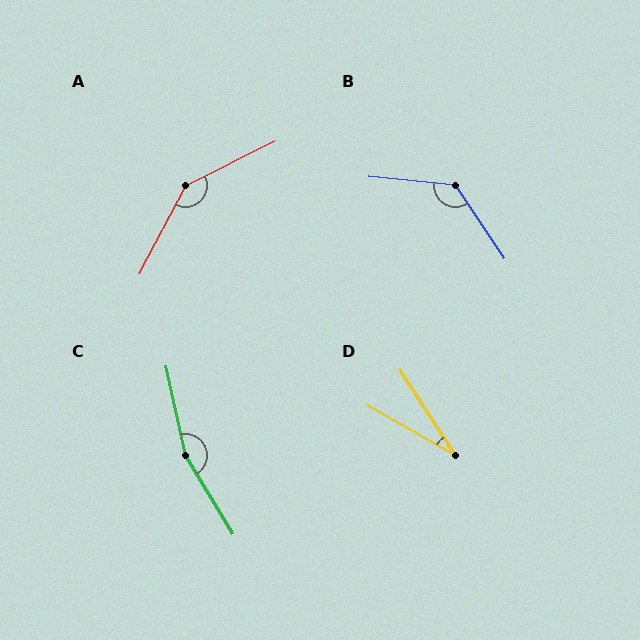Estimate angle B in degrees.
Approximately 130 degrees.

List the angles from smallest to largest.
D (27°), B (130°), A (144°), C (161°).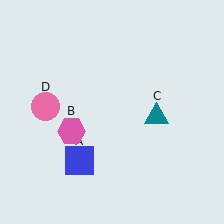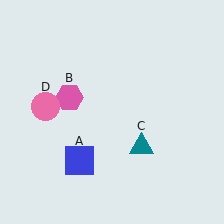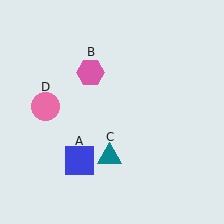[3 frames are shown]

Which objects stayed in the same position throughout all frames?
Blue square (object A) and pink circle (object D) remained stationary.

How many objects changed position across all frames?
2 objects changed position: pink hexagon (object B), teal triangle (object C).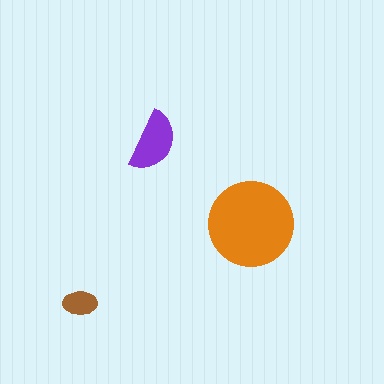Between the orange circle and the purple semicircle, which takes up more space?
The orange circle.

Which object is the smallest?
The brown ellipse.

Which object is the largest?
The orange circle.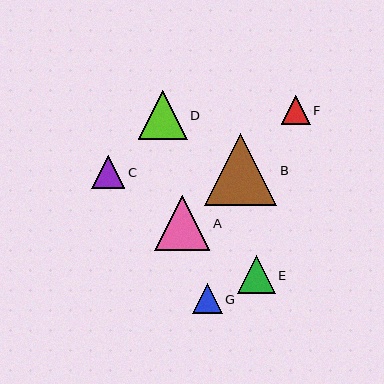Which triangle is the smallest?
Triangle F is the smallest with a size of approximately 29 pixels.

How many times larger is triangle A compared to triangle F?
Triangle A is approximately 1.9 times the size of triangle F.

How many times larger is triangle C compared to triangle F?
Triangle C is approximately 1.2 times the size of triangle F.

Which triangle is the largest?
Triangle B is the largest with a size of approximately 72 pixels.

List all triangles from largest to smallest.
From largest to smallest: B, A, D, E, C, G, F.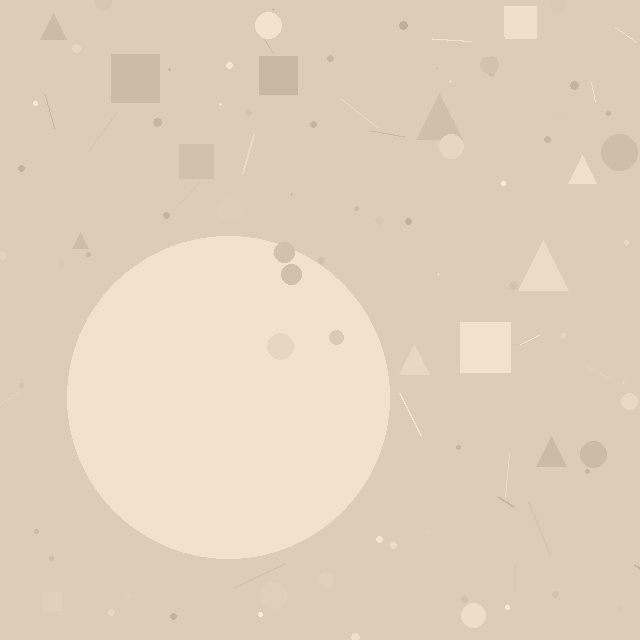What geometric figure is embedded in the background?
A circle is embedded in the background.